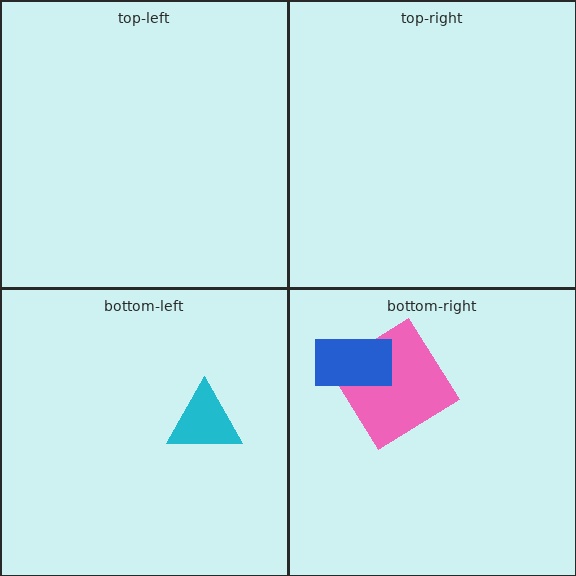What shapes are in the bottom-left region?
The cyan triangle.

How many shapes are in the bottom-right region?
2.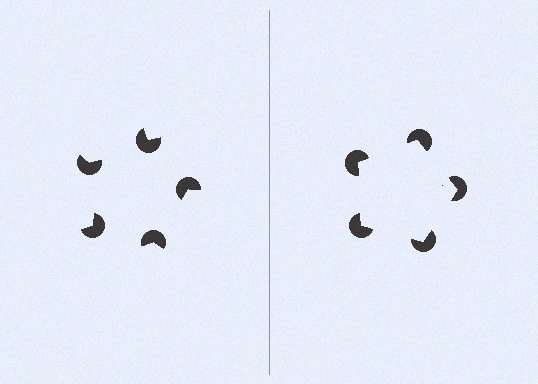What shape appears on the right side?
An illusory pentagon.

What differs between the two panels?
The pac-man discs are positioned identically on both sides; only the wedge orientations differ. On the right they align to a pentagon; on the left they are misaligned.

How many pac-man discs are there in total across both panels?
10 — 5 on each side.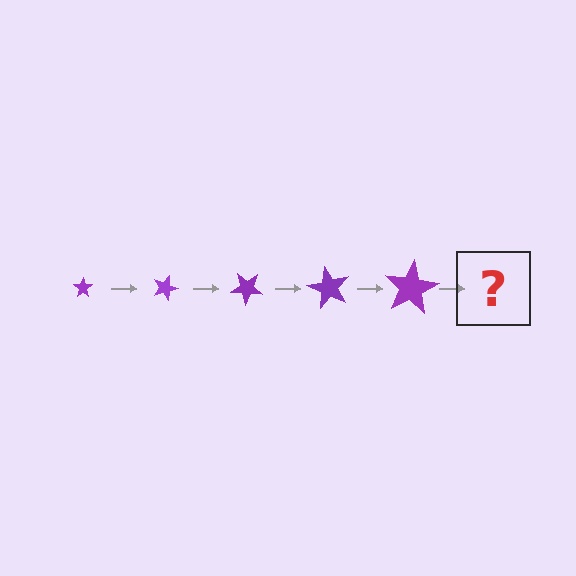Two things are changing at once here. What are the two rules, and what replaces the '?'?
The two rules are that the star grows larger each step and it rotates 20 degrees each step. The '?' should be a star, larger than the previous one and rotated 100 degrees from the start.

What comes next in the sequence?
The next element should be a star, larger than the previous one and rotated 100 degrees from the start.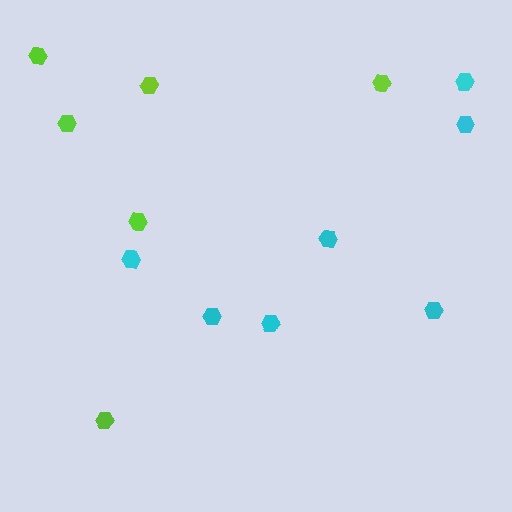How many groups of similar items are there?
There are 2 groups: one group of cyan hexagons (7) and one group of lime hexagons (6).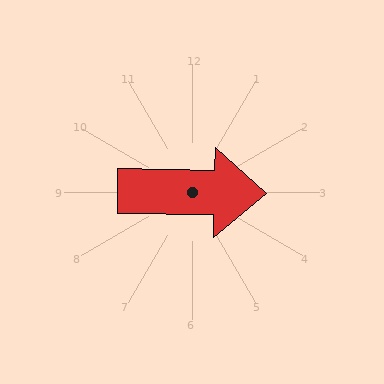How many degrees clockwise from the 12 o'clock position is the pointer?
Approximately 91 degrees.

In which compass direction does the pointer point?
East.